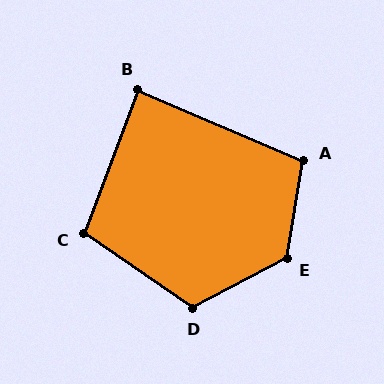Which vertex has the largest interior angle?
E, at approximately 127 degrees.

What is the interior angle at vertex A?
Approximately 103 degrees (obtuse).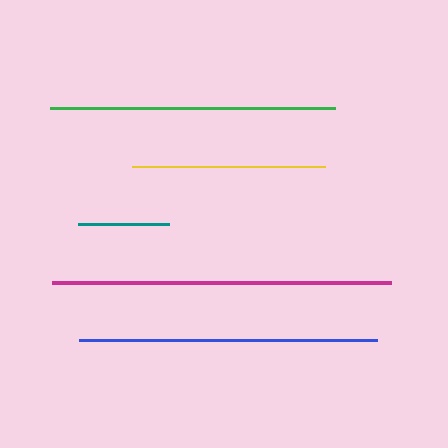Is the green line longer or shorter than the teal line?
The green line is longer than the teal line.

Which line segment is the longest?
The magenta line is the longest at approximately 338 pixels.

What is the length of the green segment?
The green segment is approximately 285 pixels long.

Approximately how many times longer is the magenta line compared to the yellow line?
The magenta line is approximately 1.8 times the length of the yellow line.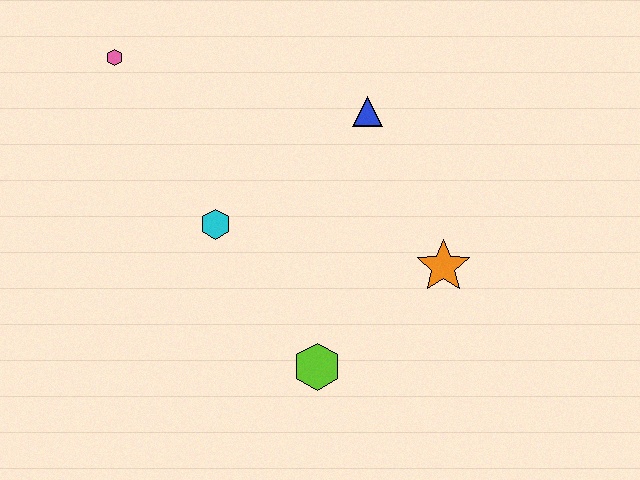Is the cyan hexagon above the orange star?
Yes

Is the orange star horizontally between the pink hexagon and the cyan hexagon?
No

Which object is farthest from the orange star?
The pink hexagon is farthest from the orange star.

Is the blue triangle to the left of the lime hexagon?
No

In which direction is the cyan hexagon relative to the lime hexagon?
The cyan hexagon is above the lime hexagon.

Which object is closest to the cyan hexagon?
The lime hexagon is closest to the cyan hexagon.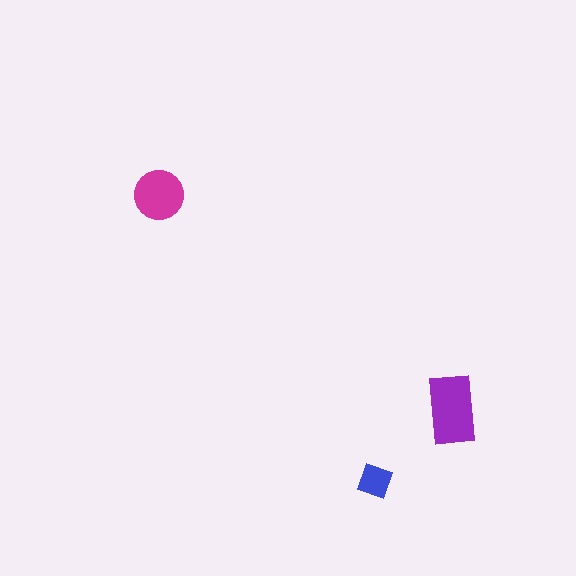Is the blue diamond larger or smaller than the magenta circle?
Smaller.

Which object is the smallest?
The blue diamond.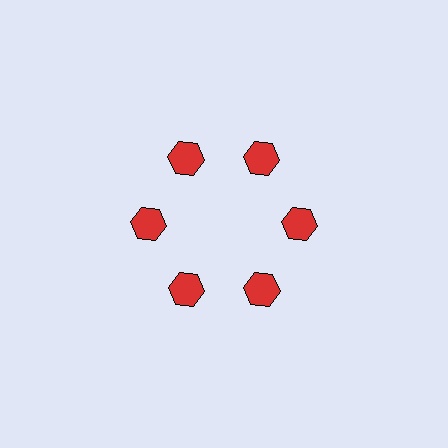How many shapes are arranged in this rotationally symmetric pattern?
There are 6 shapes, arranged in 6 groups of 1.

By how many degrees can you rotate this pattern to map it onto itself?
The pattern maps onto itself every 60 degrees of rotation.